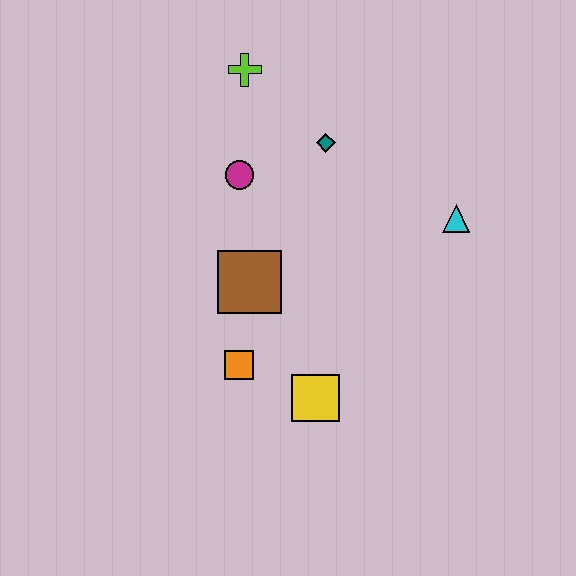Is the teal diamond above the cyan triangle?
Yes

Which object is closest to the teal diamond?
The magenta circle is closest to the teal diamond.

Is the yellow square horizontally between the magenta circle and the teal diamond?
Yes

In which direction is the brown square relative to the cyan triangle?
The brown square is to the left of the cyan triangle.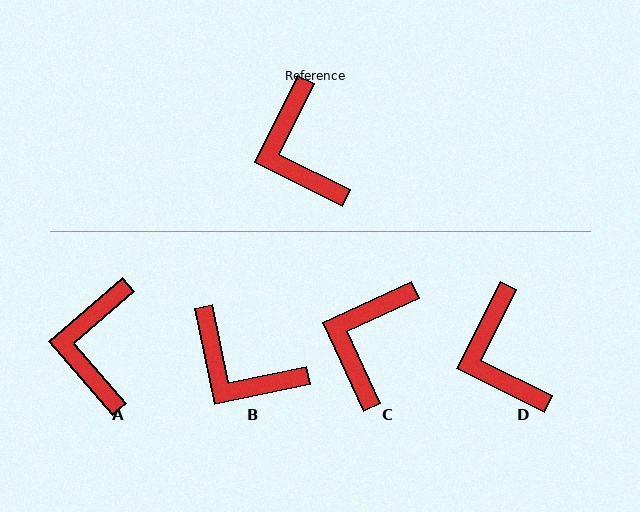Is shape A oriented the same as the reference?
No, it is off by about 23 degrees.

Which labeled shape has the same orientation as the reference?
D.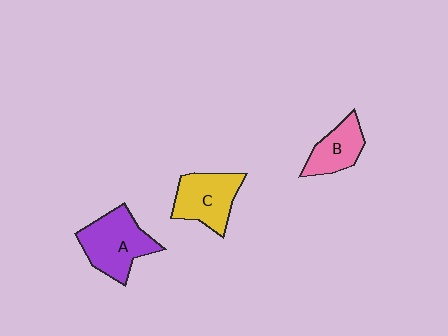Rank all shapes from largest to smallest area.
From largest to smallest: A (purple), C (yellow), B (pink).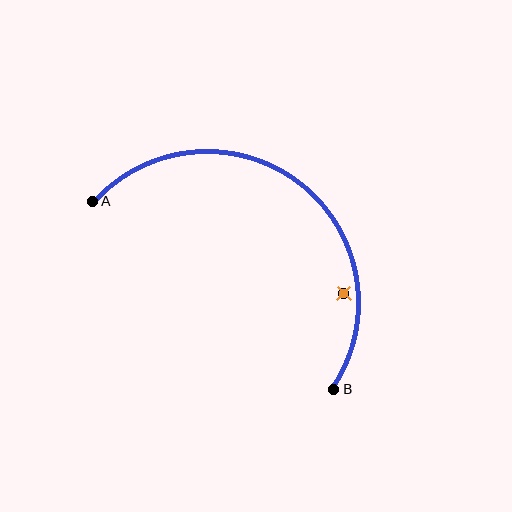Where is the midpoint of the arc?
The arc midpoint is the point on the curve farthest from the straight line joining A and B. It sits above and to the right of that line.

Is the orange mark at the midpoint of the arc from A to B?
No — the orange mark does not lie on the arc at all. It sits slightly inside the curve.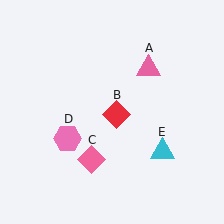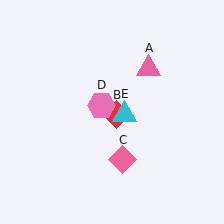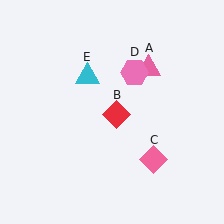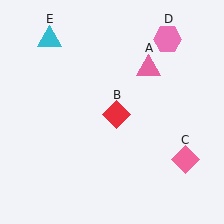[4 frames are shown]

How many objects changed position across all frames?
3 objects changed position: pink diamond (object C), pink hexagon (object D), cyan triangle (object E).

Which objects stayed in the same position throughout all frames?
Pink triangle (object A) and red diamond (object B) remained stationary.